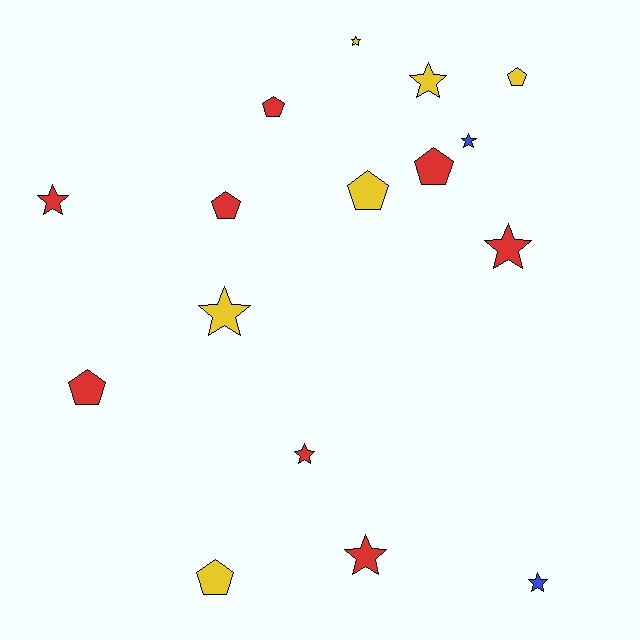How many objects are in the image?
There are 16 objects.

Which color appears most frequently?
Red, with 8 objects.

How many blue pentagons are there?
There are no blue pentagons.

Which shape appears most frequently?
Star, with 9 objects.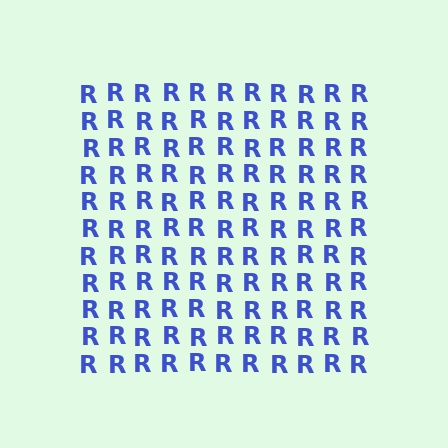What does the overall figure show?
The overall figure shows a square.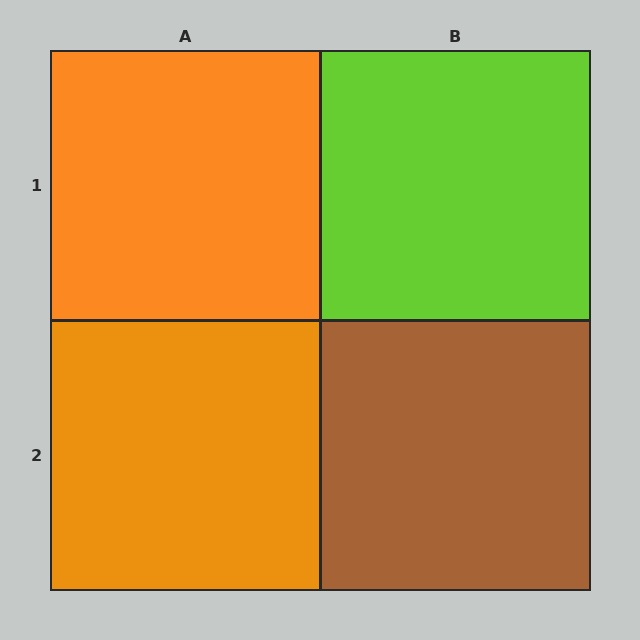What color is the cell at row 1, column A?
Orange.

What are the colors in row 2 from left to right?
Orange, brown.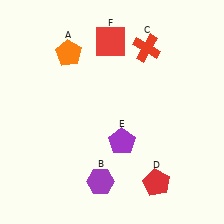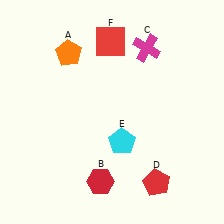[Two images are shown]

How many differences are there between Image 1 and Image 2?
There are 3 differences between the two images.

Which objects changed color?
B changed from purple to red. C changed from red to magenta. E changed from purple to cyan.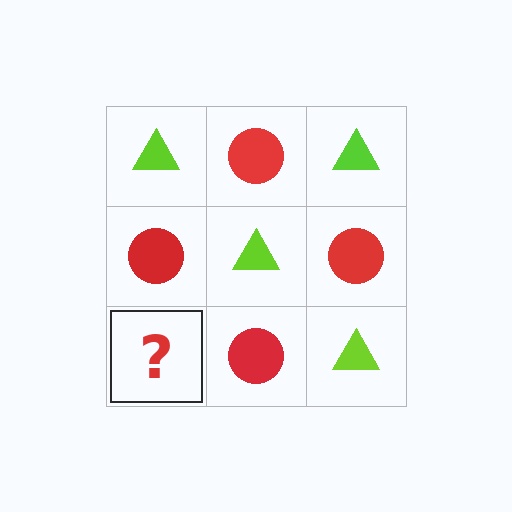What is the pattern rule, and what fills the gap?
The rule is that it alternates lime triangle and red circle in a checkerboard pattern. The gap should be filled with a lime triangle.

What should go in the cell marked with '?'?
The missing cell should contain a lime triangle.